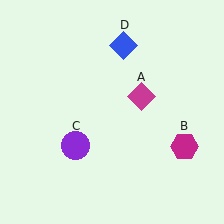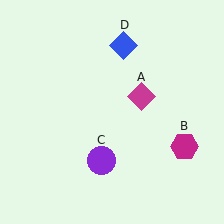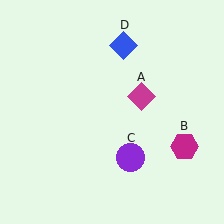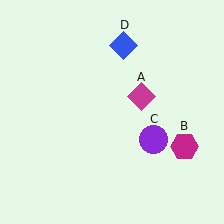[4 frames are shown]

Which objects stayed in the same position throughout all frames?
Magenta diamond (object A) and magenta hexagon (object B) and blue diamond (object D) remained stationary.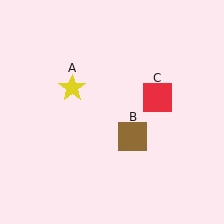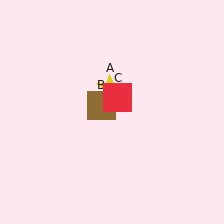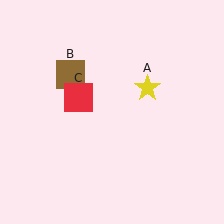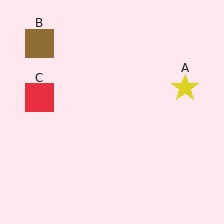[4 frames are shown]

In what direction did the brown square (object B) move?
The brown square (object B) moved up and to the left.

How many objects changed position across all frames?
3 objects changed position: yellow star (object A), brown square (object B), red square (object C).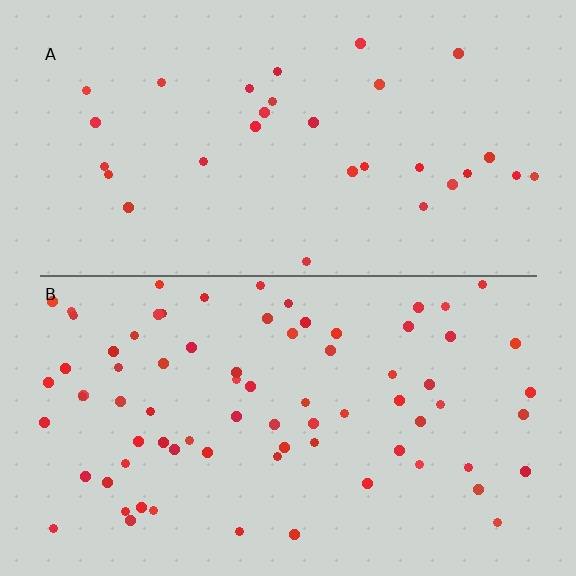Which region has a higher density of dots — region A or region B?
B (the bottom).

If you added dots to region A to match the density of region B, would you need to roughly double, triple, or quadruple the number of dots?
Approximately double.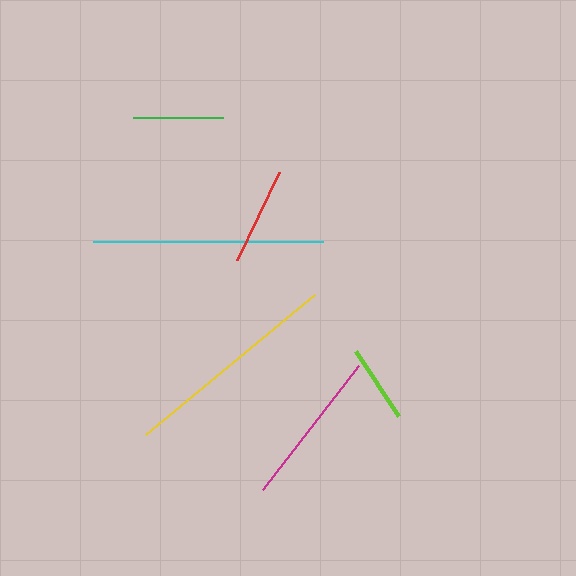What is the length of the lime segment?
The lime segment is approximately 78 pixels long.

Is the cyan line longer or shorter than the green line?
The cyan line is longer than the green line.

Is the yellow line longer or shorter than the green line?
The yellow line is longer than the green line.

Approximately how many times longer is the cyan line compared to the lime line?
The cyan line is approximately 2.9 times the length of the lime line.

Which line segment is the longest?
The cyan line is the longest at approximately 230 pixels.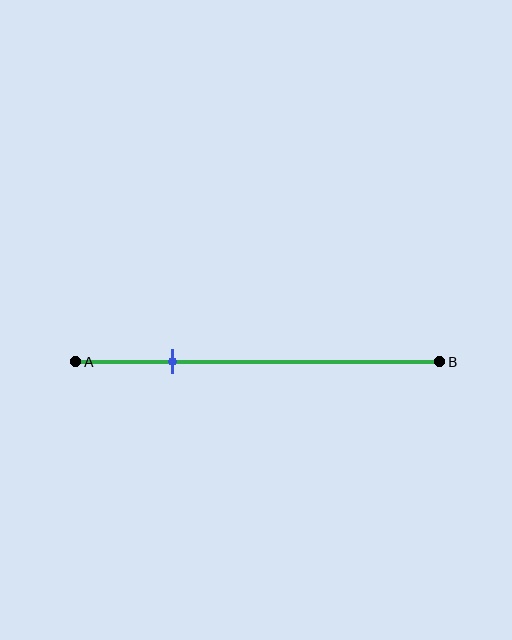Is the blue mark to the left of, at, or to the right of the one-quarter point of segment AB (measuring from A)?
The blue mark is approximately at the one-quarter point of segment AB.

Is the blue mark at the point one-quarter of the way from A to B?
Yes, the mark is approximately at the one-quarter point.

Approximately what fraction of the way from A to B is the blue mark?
The blue mark is approximately 25% of the way from A to B.